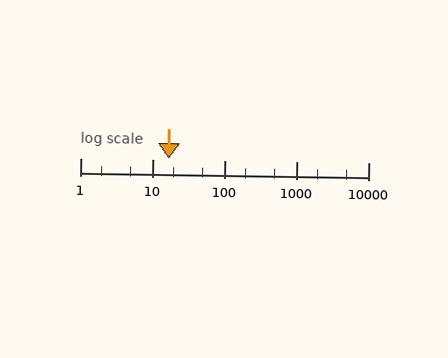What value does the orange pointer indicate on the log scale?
The pointer indicates approximately 17.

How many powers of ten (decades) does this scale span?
The scale spans 4 decades, from 1 to 10000.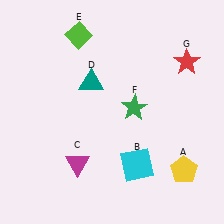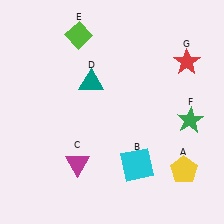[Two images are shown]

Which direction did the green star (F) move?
The green star (F) moved right.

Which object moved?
The green star (F) moved right.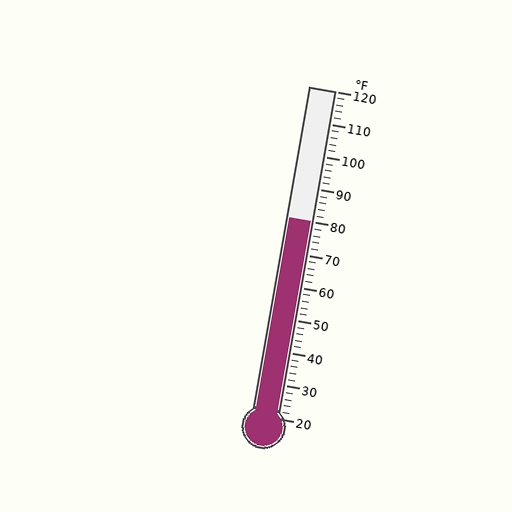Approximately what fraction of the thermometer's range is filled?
The thermometer is filled to approximately 60% of its range.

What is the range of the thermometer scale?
The thermometer scale ranges from 20°F to 120°F.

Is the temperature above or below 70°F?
The temperature is above 70°F.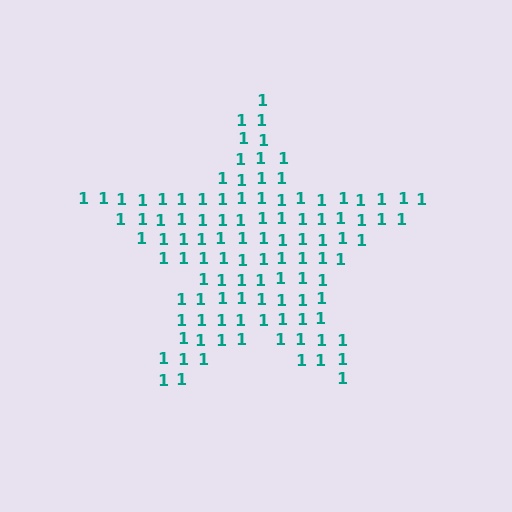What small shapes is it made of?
It is made of small digit 1's.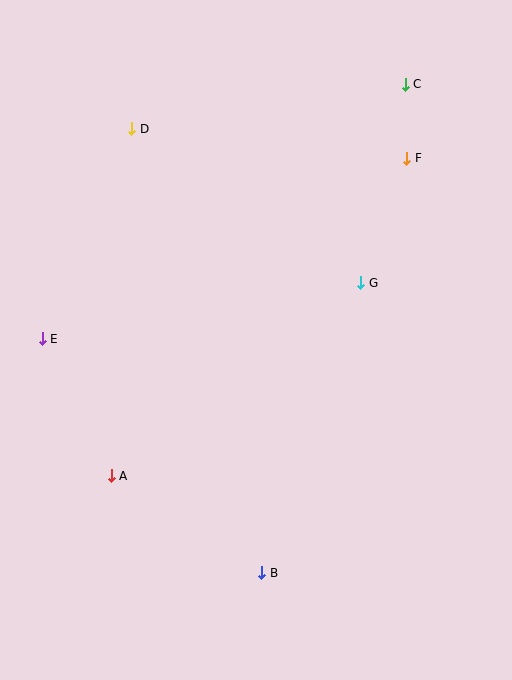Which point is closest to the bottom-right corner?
Point B is closest to the bottom-right corner.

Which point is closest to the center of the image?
Point G at (361, 283) is closest to the center.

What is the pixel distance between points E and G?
The distance between E and G is 323 pixels.